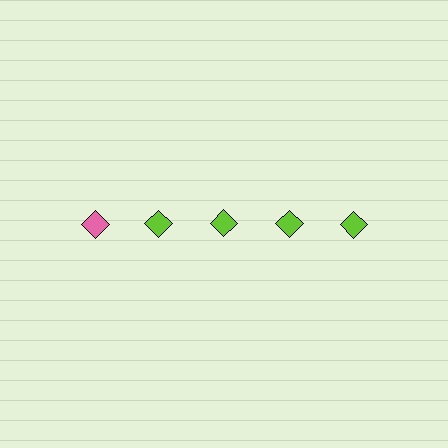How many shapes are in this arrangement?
There are 5 shapes arranged in a grid pattern.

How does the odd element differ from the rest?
It has a different color: pink instead of lime.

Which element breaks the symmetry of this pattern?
The pink diamond in the top row, leftmost column breaks the symmetry. All other shapes are lime diamonds.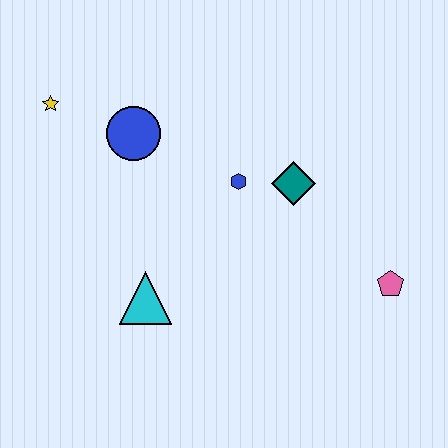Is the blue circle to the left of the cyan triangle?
Yes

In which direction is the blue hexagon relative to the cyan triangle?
The blue hexagon is above the cyan triangle.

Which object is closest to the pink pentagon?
The teal diamond is closest to the pink pentagon.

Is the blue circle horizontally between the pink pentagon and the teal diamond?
No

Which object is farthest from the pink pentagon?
The yellow star is farthest from the pink pentagon.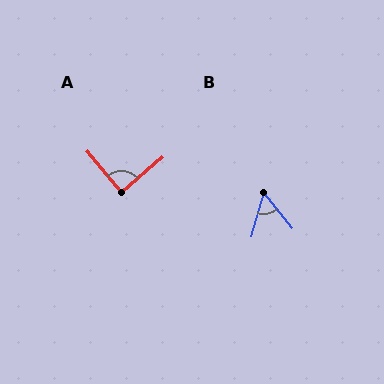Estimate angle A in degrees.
Approximately 89 degrees.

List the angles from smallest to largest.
B (54°), A (89°).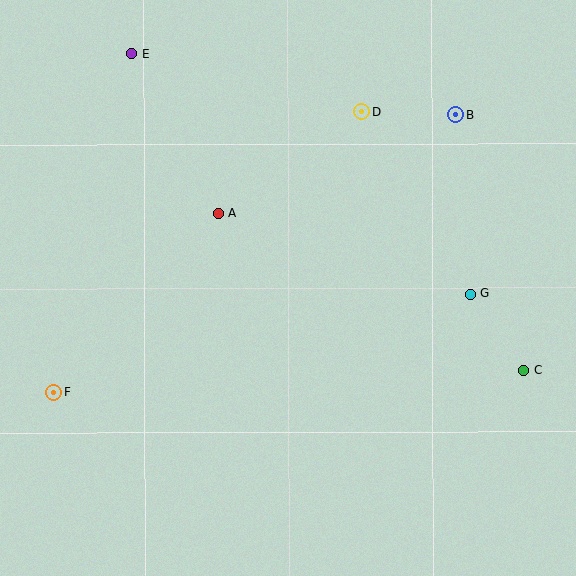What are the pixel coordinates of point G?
Point G is at (470, 294).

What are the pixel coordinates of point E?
Point E is at (132, 54).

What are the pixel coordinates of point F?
Point F is at (54, 392).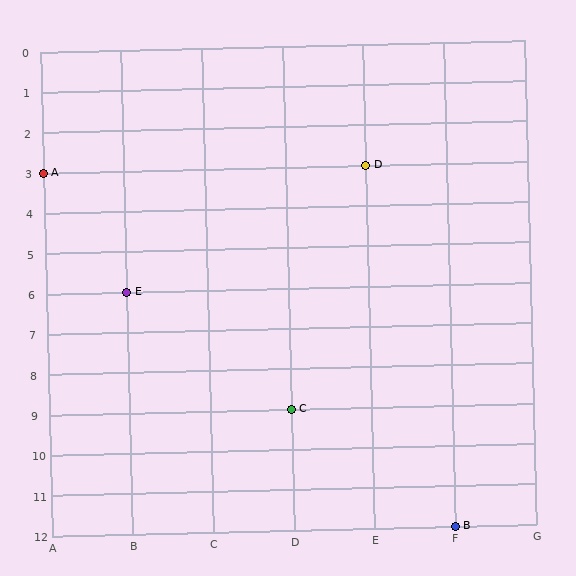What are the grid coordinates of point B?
Point B is at grid coordinates (F, 12).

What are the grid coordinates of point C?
Point C is at grid coordinates (D, 9).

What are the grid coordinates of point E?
Point E is at grid coordinates (B, 6).